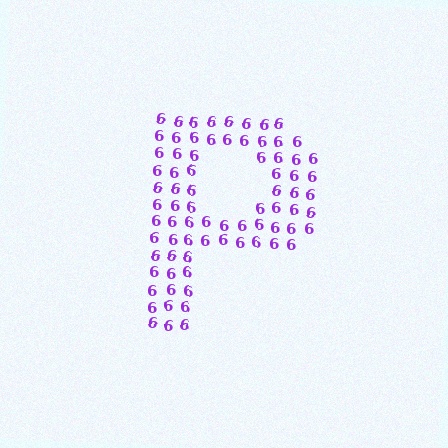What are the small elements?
The small elements are digit 6's.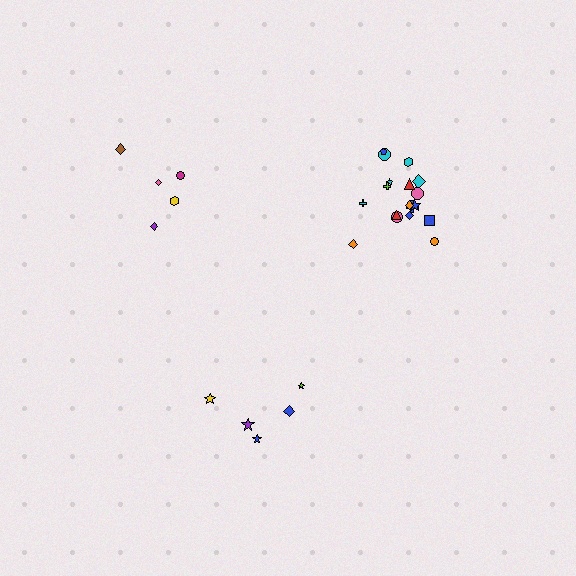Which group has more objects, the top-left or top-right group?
The top-right group.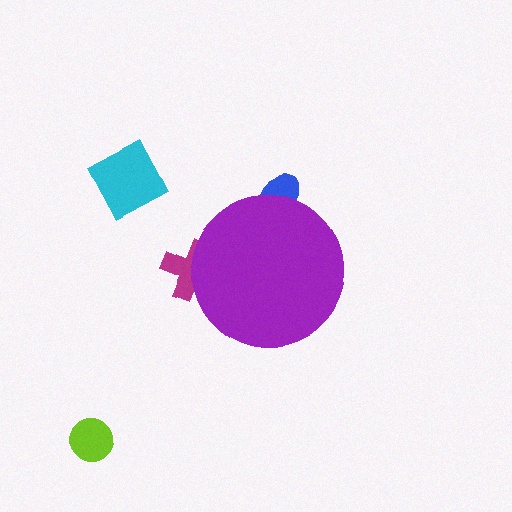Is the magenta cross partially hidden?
Yes, the magenta cross is partially hidden behind the purple circle.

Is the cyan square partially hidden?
No, the cyan square is fully visible.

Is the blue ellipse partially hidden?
Yes, the blue ellipse is partially hidden behind the purple circle.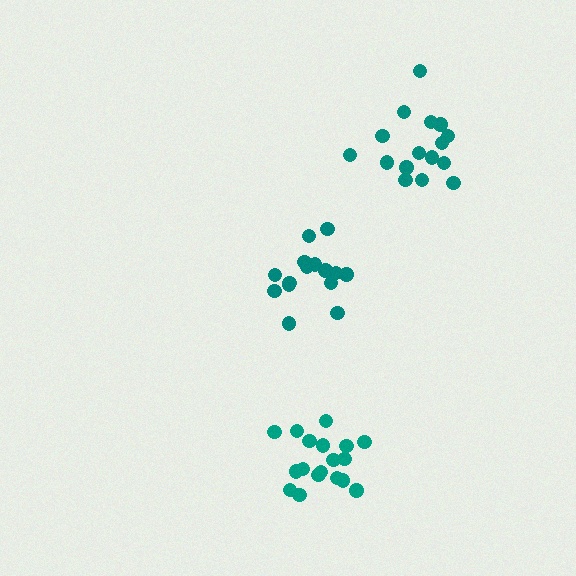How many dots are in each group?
Group 1: 15 dots, Group 2: 16 dots, Group 3: 18 dots (49 total).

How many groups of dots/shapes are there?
There are 3 groups.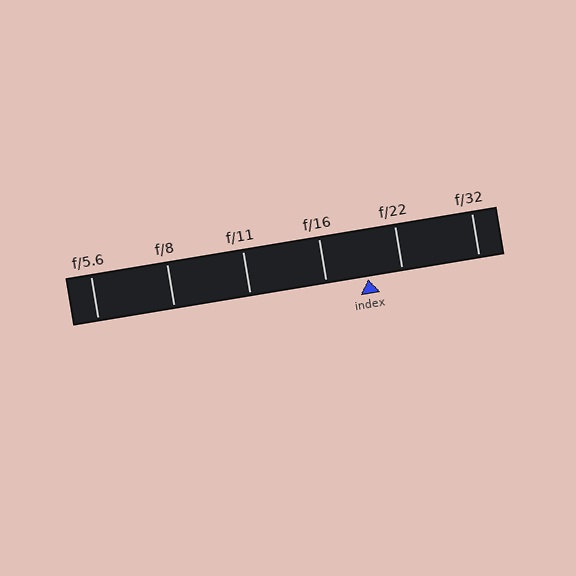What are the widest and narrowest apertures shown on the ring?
The widest aperture shown is f/5.6 and the narrowest is f/32.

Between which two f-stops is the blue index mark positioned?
The index mark is between f/16 and f/22.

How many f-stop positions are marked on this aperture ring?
There are 6 f-stop positions marked.